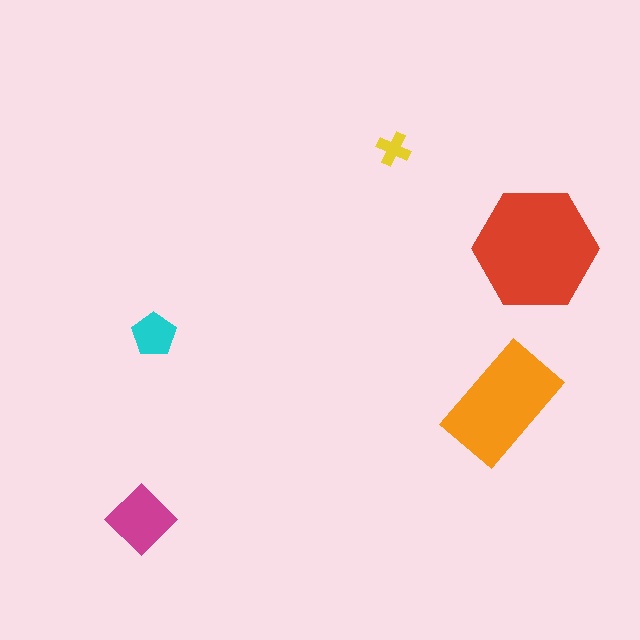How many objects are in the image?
There are 5 objects in the image.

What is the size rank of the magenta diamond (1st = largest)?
3rd.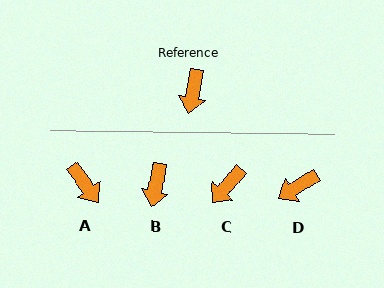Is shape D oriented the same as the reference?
No, it is off by about 47 degrees.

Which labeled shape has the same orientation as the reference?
B.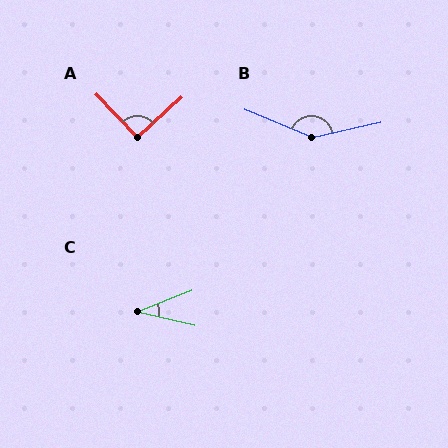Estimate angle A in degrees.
Approximately 91 degrees.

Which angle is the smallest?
C, at approximately 34 degrees.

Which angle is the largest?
B, at approximately 145 degrees.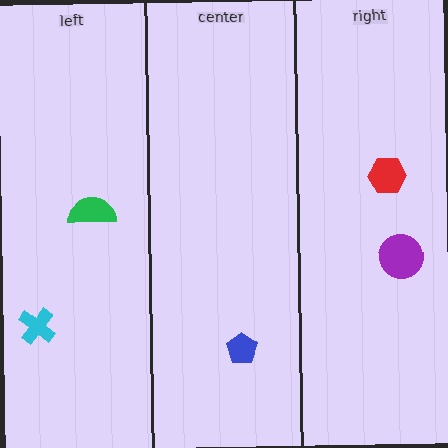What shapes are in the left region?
The green semicircle, the cyan cross.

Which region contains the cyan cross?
The left region.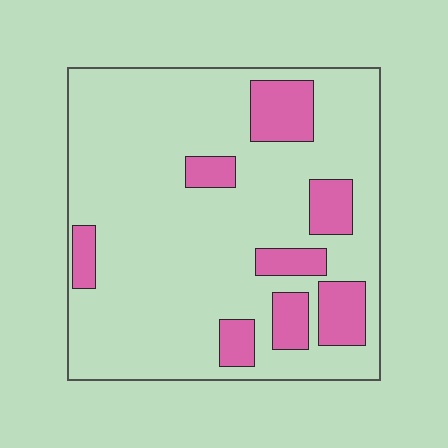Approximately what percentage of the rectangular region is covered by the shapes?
Approximately 20%.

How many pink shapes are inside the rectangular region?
8.